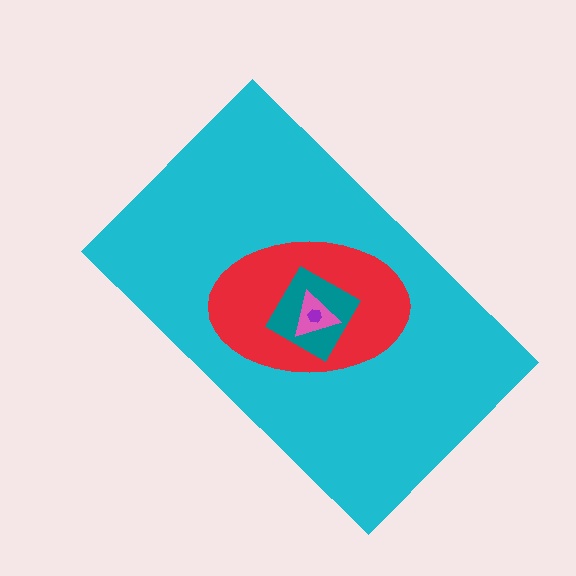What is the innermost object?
The purple hexagon.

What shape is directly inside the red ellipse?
The teal square.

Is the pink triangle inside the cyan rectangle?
Yes.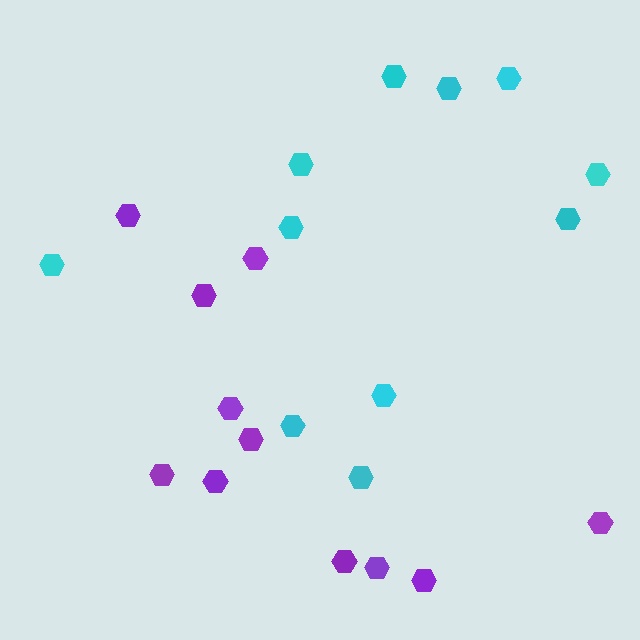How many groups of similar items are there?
There are 2 groups: one group of cyan hexagons (11) and one group of purple hexagons (11).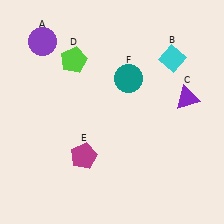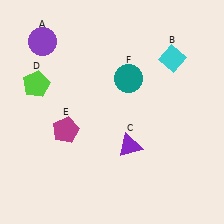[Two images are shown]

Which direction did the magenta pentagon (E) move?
The magenta pentagon (E) moved up.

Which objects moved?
The objects that moved are: the purple triangle (C), the lime pentagon (D), the magenta pentagon (E).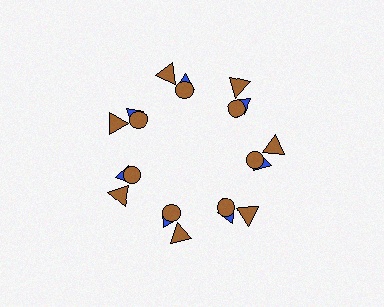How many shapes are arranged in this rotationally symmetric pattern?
There are 21 shapes, arranged in 7 groups of 3.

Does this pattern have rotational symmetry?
Yes, this pattern has 7-fold rotational symmetry. It looks the same after rotating 51 degrees around the center.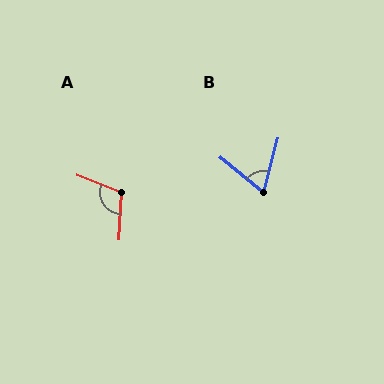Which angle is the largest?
A, at approximately 109 degrees.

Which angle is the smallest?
B, at approximately 66 degrees.